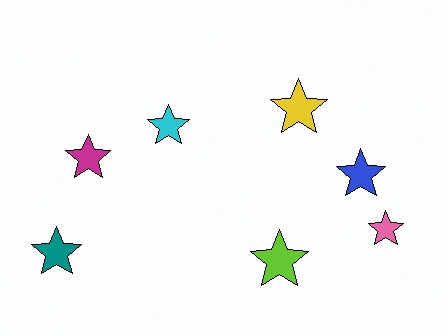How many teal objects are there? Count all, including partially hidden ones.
There is 1 teal object.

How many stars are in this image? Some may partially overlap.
There are 7 stars.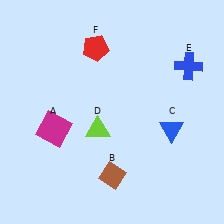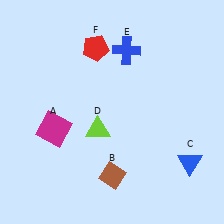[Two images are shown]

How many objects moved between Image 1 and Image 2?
2 objects moved between the two images.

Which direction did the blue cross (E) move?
The blue cross (E) moved left.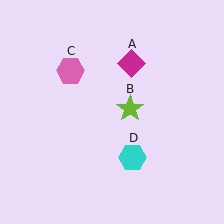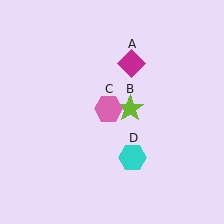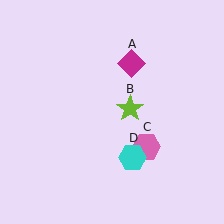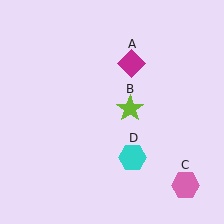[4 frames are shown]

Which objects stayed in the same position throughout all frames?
Magenta diamond (object A) and lime star (object B) and cyan hexagon (object D) remained stationary.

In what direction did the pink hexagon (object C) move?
The pink hexagon (object C) moved down and to the right.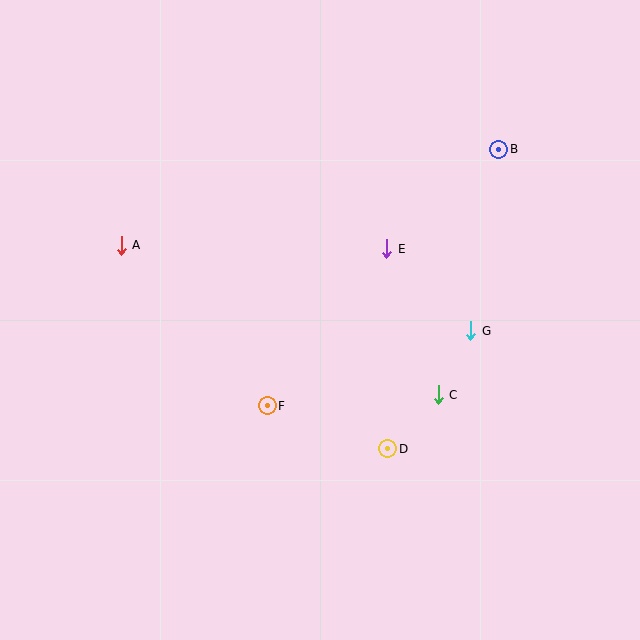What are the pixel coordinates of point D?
Point D is at (388, 449).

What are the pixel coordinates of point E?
Point E is at (387, 249).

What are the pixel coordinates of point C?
Point C is at (438, 395).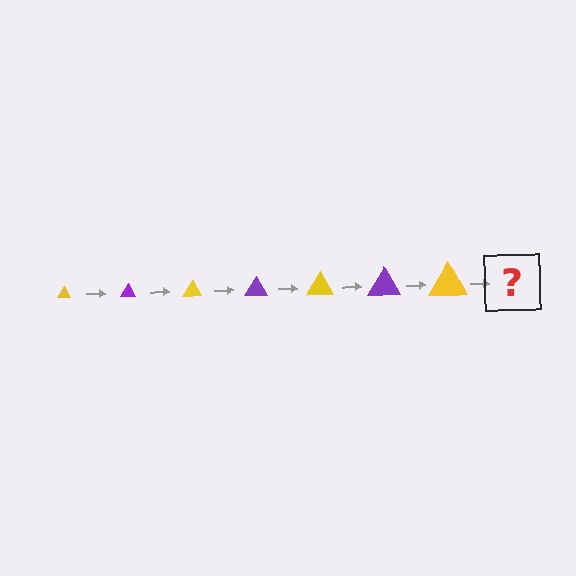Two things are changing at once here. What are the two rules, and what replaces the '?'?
The two rules are that the triangle grows larger each step and the color cycles through yellow and purple. The '?' should be a purple triangle, larger than the previous one.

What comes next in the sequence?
The next element should be a purple triangle, larger than the previous one.